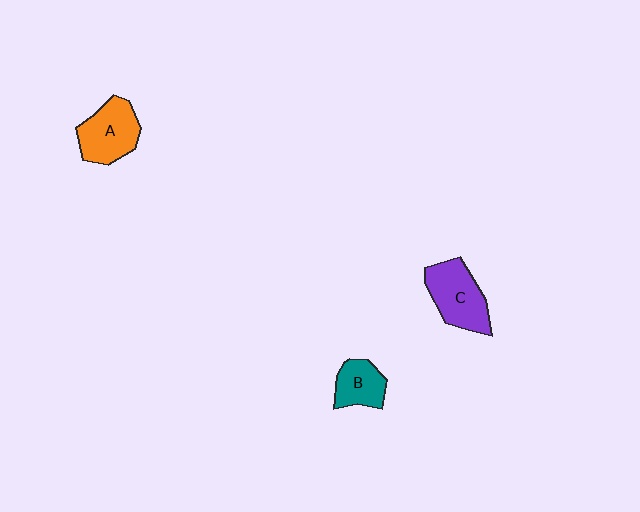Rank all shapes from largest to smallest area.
From largest to smallest: C (purple), A (orange), B (teal).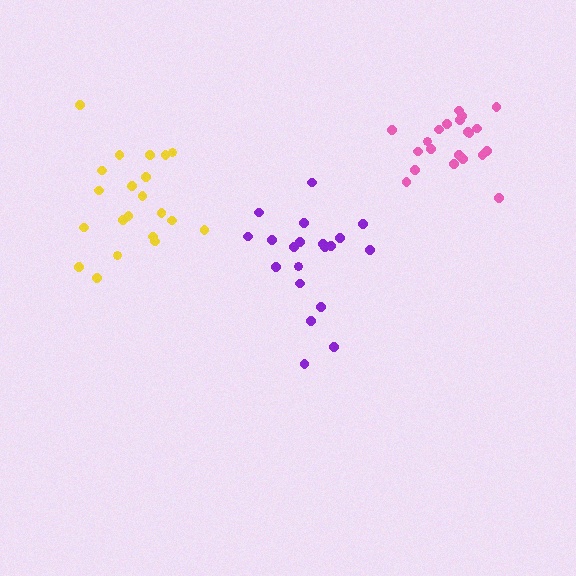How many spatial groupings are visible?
There are 3 spatial groupings.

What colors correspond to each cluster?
The clusters are colored: pink, purple, yellow.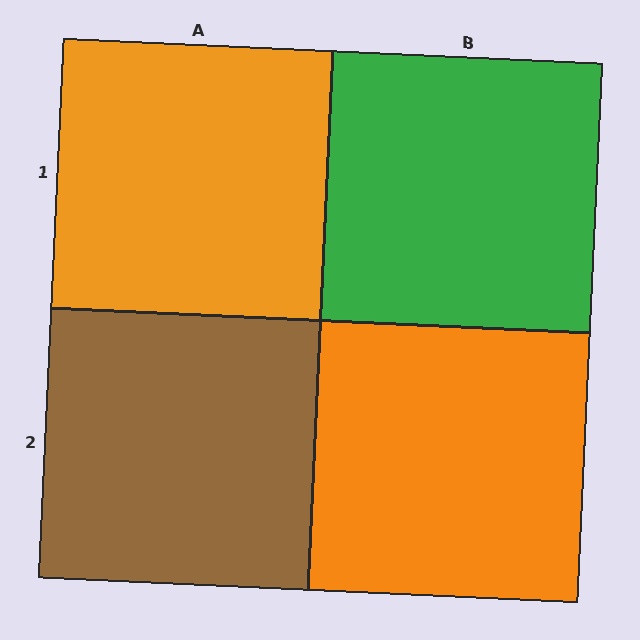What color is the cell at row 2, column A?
Brown.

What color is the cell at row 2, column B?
Orange.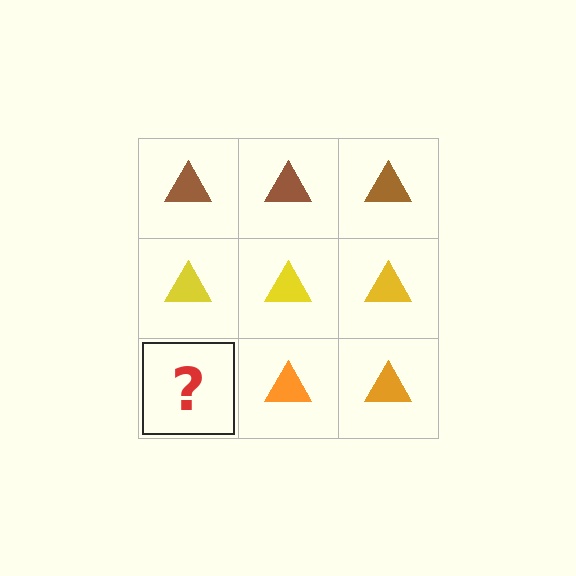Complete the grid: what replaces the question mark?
The question mark should be replaced with an orange triangle.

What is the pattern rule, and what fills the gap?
The rule is that each row has a consistent color. The gap should be filled with an orange triangle.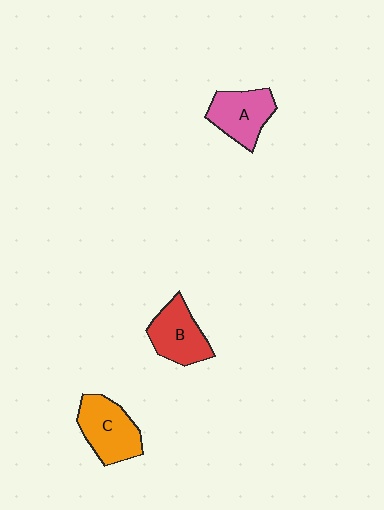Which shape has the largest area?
Shape C (orange).